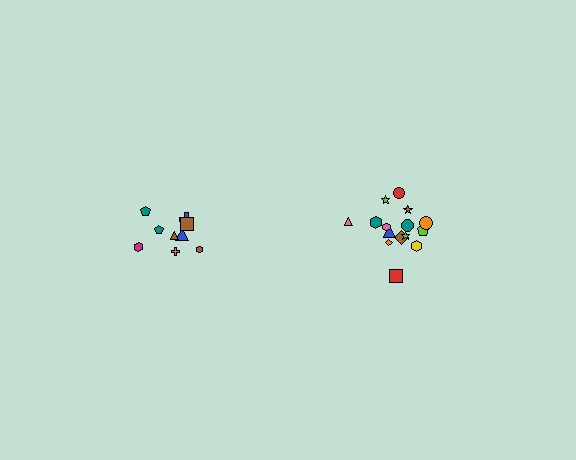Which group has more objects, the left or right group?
The right group.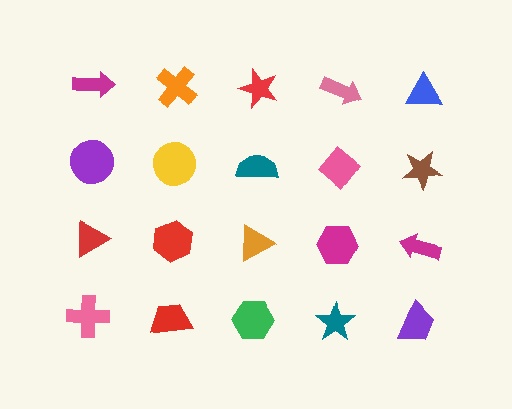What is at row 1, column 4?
A pink arrow.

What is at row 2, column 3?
A teal semicircle.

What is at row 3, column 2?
A red hexagon.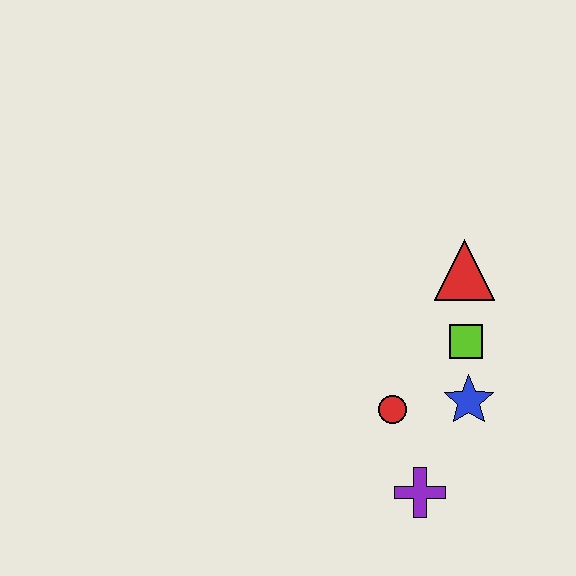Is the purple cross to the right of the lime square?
No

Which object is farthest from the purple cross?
The red triangle is farthest from the purple cross.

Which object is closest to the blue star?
The lime square is closest to the blue star.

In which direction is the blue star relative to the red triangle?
The blue star is below the red triangle.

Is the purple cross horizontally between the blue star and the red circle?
Yes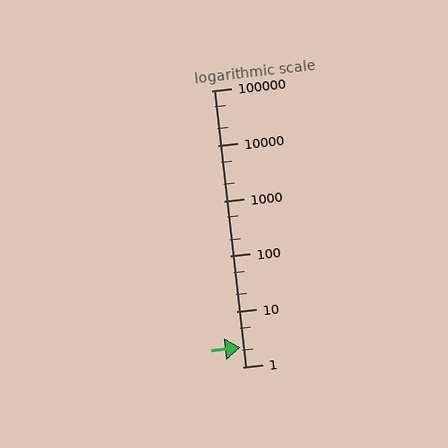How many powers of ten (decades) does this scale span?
The scale spans 5 decades, from 1 to 100000.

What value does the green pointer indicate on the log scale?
The pointer indicates approximately 2.2.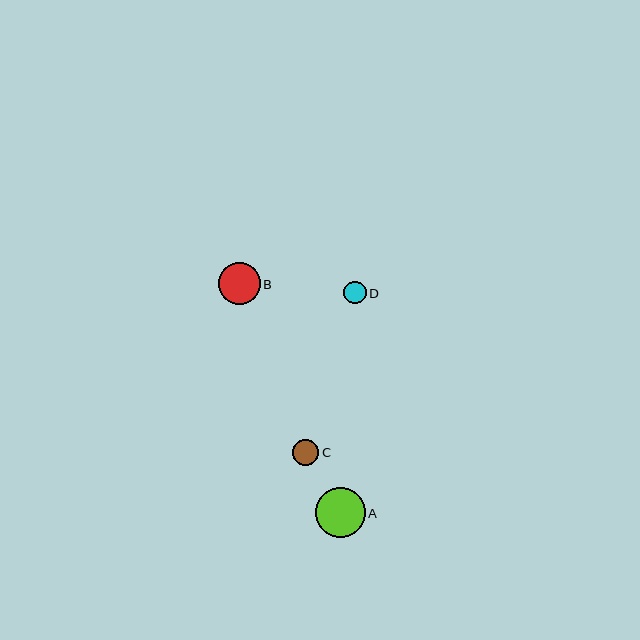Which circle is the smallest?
Circle D is the smallest with a size of approximately 22 pixels.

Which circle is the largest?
Circle A is the largest with a size of approximately 50 pixels.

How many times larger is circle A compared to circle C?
Circle A is approximately 1.9 times the size of circle C.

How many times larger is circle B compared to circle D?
Circle B is approximately 1.9 times the size of circle D.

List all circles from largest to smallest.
From largest to smallest: A, B, C, D.